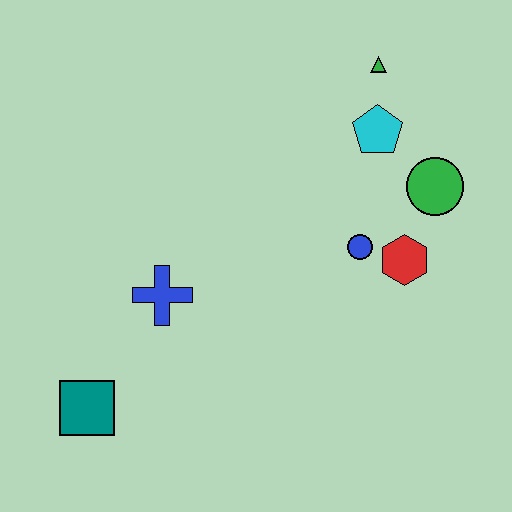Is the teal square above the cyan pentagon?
No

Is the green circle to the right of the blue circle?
Yes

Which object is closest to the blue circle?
The red hexagon is closest to the blue circle.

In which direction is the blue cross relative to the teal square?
The blue cross is above the teal square.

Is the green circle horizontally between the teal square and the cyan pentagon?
No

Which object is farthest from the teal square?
The green triangle is farthest from the teal square.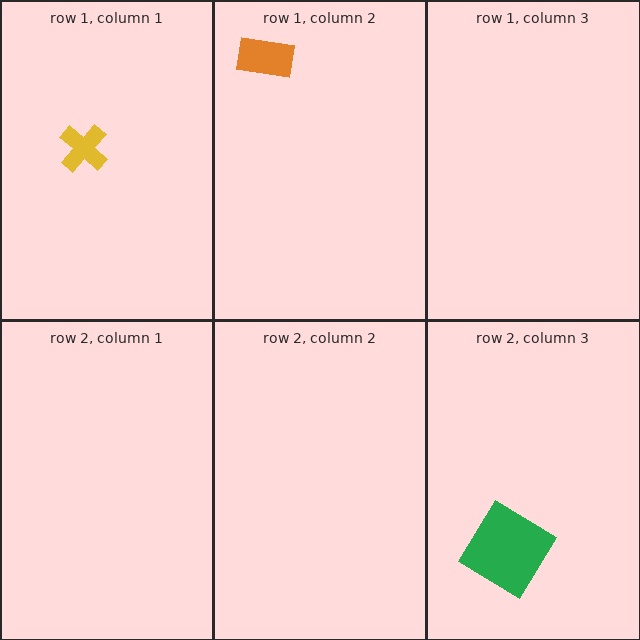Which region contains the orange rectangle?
The row 1, column 2 region.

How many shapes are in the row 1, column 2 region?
1.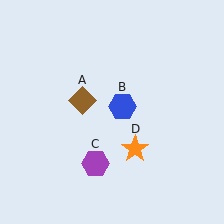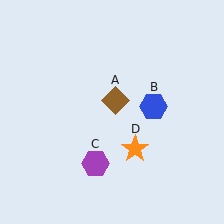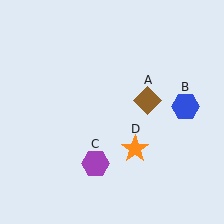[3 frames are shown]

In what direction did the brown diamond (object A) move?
The brown diamond (object A) moved right.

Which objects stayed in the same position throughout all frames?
Purple hexagon (object C) and orange star (object D) remained stationary.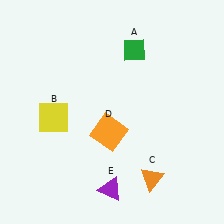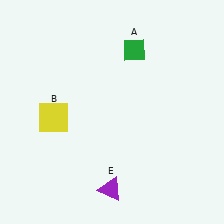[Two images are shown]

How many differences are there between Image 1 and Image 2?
There are 2 differences between the two images.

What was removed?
The orange square (D), the orange triangle (C) were removed in Image 2.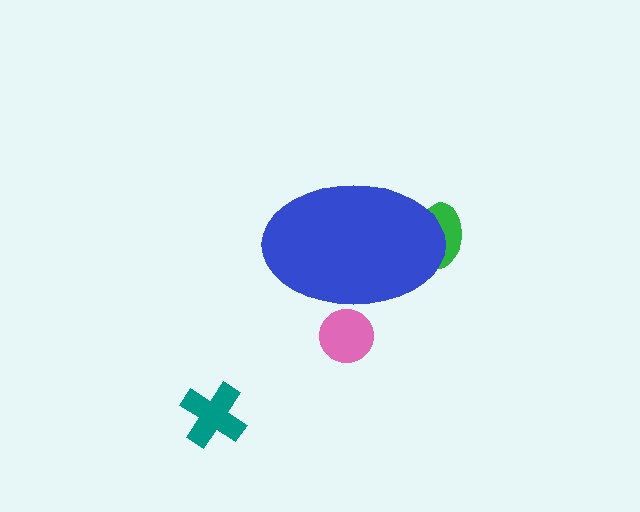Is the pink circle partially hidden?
Yes, the pink circle is partially hidden behind the blue ellipse.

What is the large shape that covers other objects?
A blue ellipse.